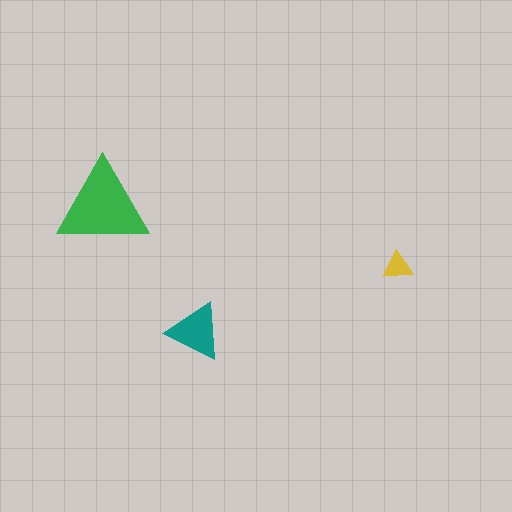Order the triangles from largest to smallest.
the green one, the teal one, the yellow one.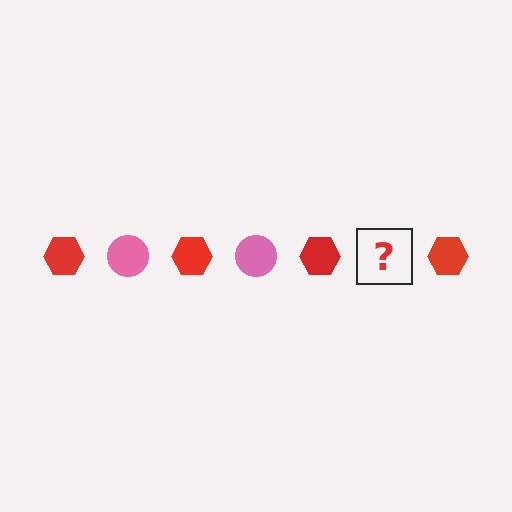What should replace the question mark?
The question mark should be replaced with a pink circle.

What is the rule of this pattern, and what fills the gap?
The rule is that the pattern alternates between red hexagon and pink circle. The gap should be filled with a pink circle.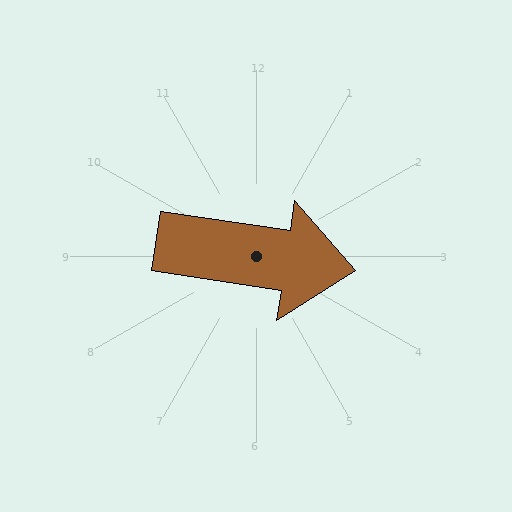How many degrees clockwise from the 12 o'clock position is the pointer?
Approximately 99 degrees.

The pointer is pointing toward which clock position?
Roughly 3 o'clock.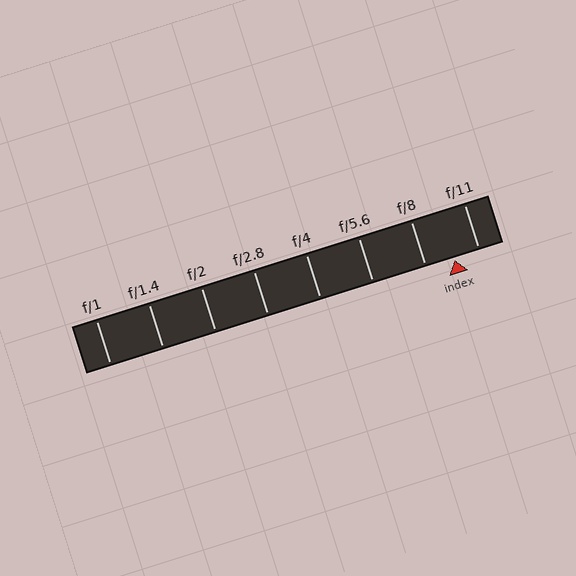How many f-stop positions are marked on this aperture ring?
There are 8 f-stop positions marked.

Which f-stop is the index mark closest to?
The index mark is closest to f/11.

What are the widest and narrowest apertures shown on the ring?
The widest aperture shown is f/1 and the narrowest is f/11.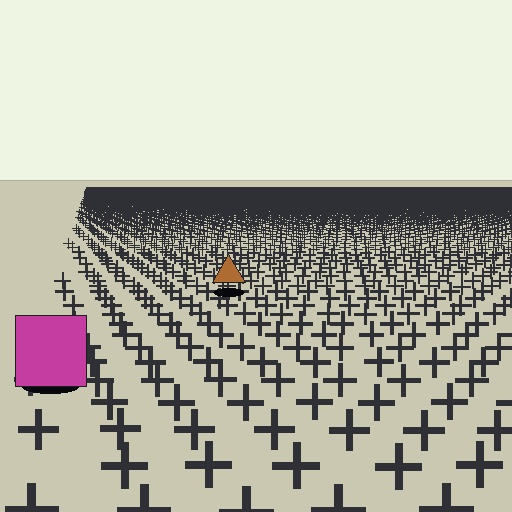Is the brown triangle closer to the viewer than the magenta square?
No. The magenta square is closer — you can tell from the texture gradient: the ground texture is coarser near it.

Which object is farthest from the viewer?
The brown triangle is farthest from the viewer. It appears smaller and the ground texture around it is denser.